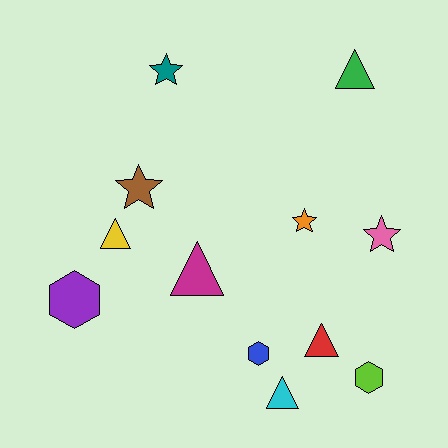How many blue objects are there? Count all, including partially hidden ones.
There is 1 blue object.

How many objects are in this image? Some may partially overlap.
There are 12 objects.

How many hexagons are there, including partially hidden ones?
There are 3 hexagons.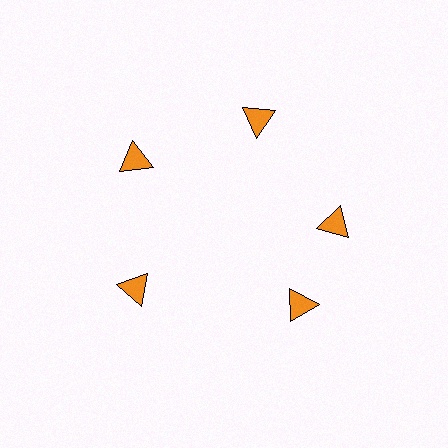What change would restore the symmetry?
The symmetry would be restored by rotating it back into even spacing with its neighbors so that all 5 triangles sit at equal angles and equal distance from the center.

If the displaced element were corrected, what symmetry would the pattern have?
It would have 5-fold rotational symmetry — the pattern would map onto itself every 72 degrees.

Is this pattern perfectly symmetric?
No. The 5 orange triangles are arranged in a ring, but one element near the 5 o'clock position is rotated out of alignment along the ring, breaking the 5-fold rotational symmetry.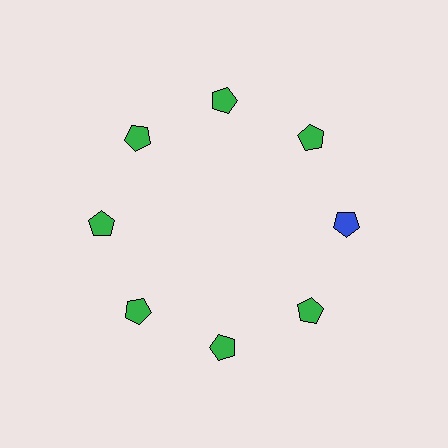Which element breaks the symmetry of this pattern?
The blue pentagon at roughly the 3 o'clock position breaks the symmetry. All other shapes are green pentagons.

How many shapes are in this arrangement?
There are 8 shapes arranged in a ring pattern.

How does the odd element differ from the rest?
It has a different color: blue instead of green.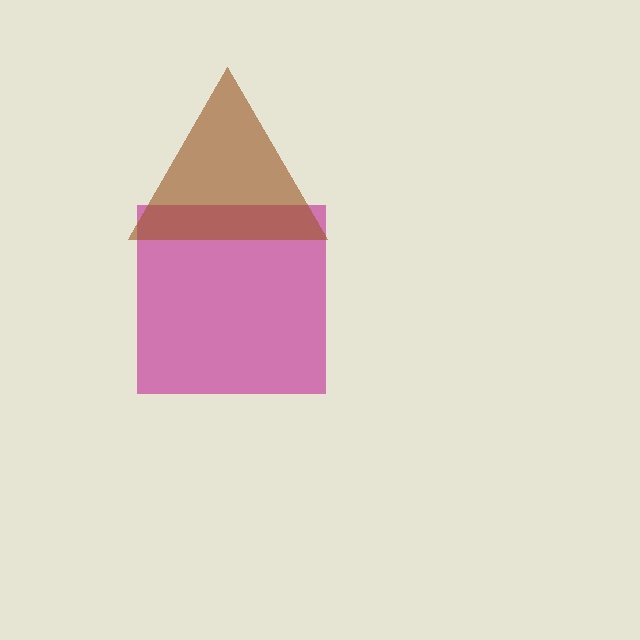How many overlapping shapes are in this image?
There are 2 overlapping shapes in the image.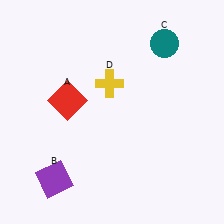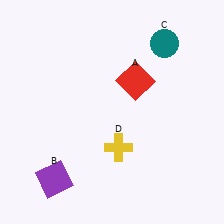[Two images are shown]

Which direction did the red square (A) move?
The red square (A) moved right.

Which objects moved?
The objects that moved are: the red square (A), the yellow cross (D).